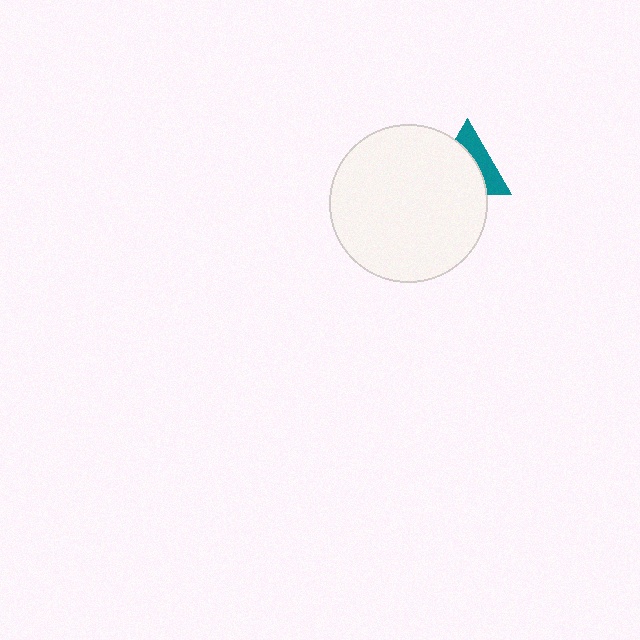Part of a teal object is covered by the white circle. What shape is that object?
It is a triangle.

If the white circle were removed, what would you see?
You would see the complete teal triangle.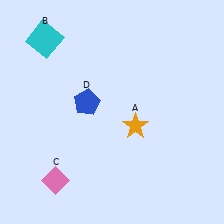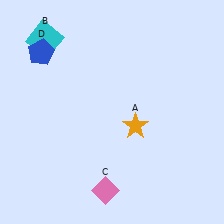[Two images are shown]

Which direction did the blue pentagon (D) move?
The blue pentagon (D) moved up.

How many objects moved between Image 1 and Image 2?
2 objects moved between the two images.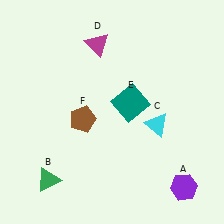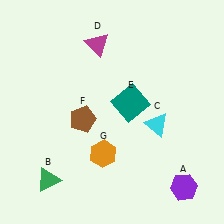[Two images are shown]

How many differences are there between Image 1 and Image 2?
There is 1 difference between the two images.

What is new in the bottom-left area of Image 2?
An orange hexagon (G) was added in the bottom-left area of Image 2.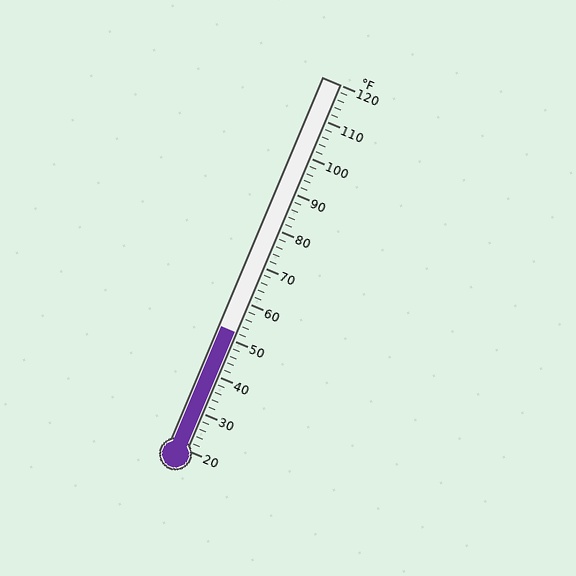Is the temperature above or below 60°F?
The temperature is below 60°F.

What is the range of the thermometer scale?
The thermometer scale ranges from 20°F to 120°F.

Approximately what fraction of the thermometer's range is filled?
The thermometer is filled to approximately 30% of its range.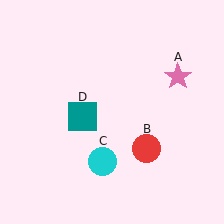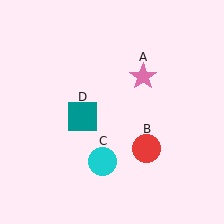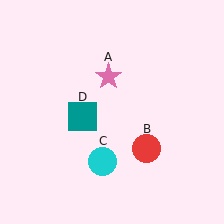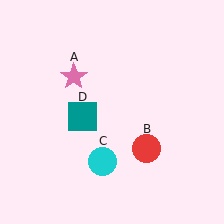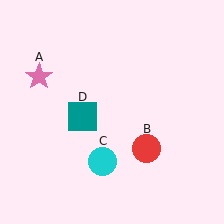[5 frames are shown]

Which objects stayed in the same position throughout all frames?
Red circle (object B) and cyan circle (object C) and teal square (object D) remained stationary.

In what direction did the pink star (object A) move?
The pink star (object A) moved left.